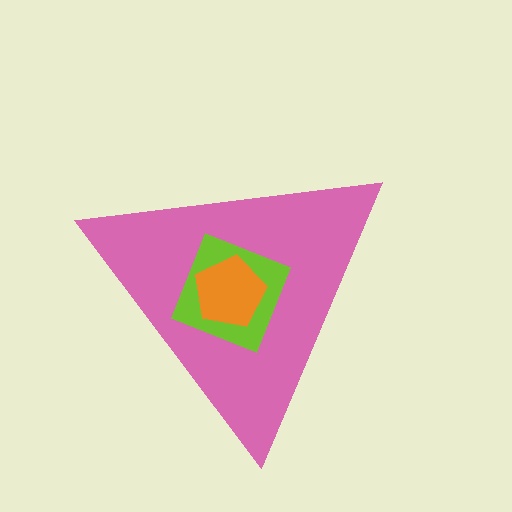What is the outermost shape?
The pink triangle.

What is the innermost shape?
The orange pentagon.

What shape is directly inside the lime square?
The orange pentagon.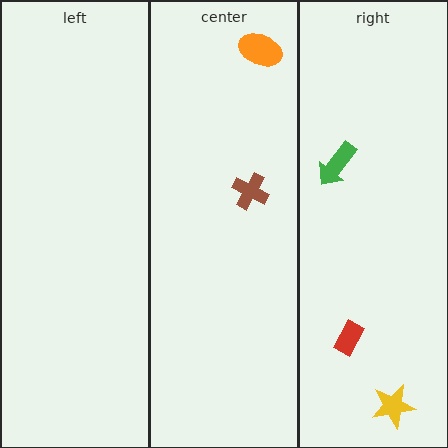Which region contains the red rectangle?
The right region.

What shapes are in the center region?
The orange ellipse, the brown cross.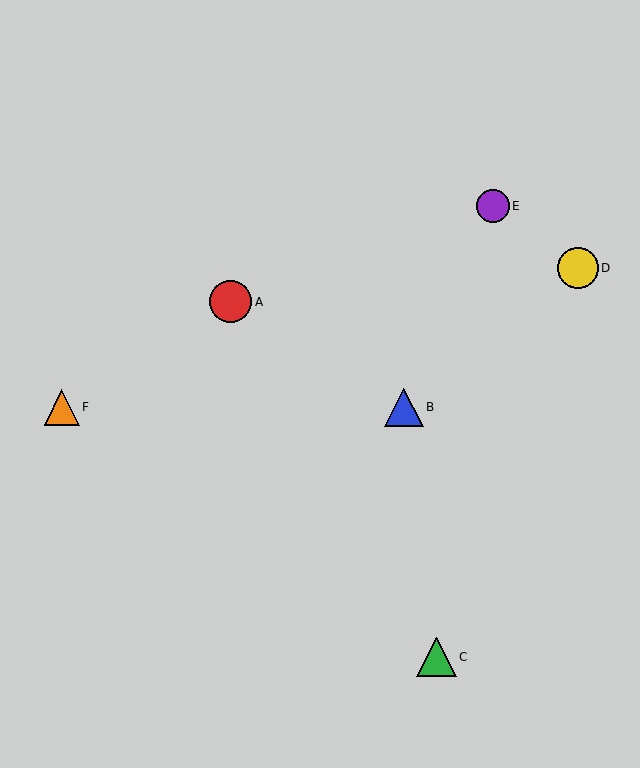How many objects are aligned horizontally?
2 objects (B, F) are aligned horizontally.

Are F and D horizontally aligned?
No, F is at y≈407 and D is at y≈268.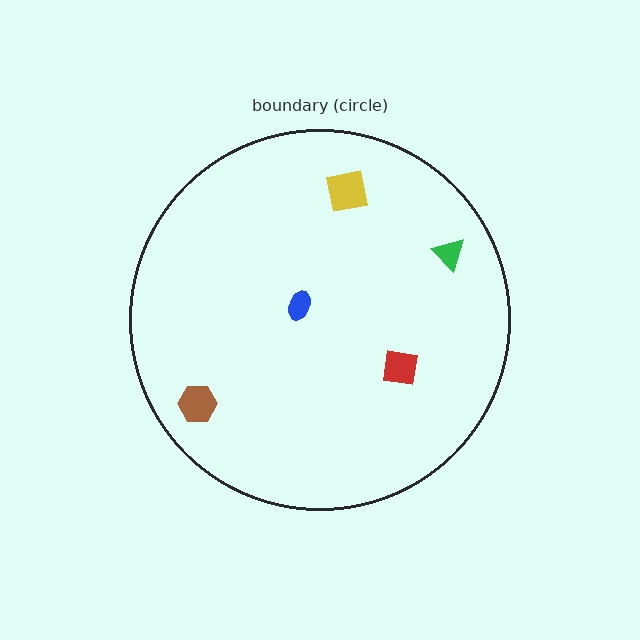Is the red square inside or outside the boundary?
Inside.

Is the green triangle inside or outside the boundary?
Inside.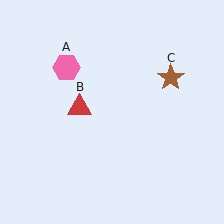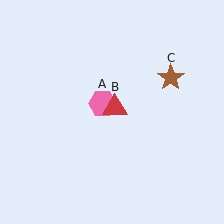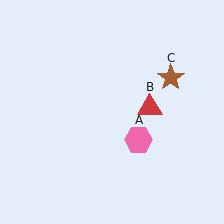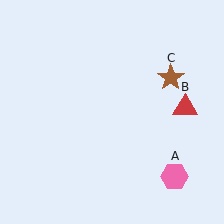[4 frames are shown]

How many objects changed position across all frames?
2 objects changed position: pink hexagon (object A), red triangle (object B).